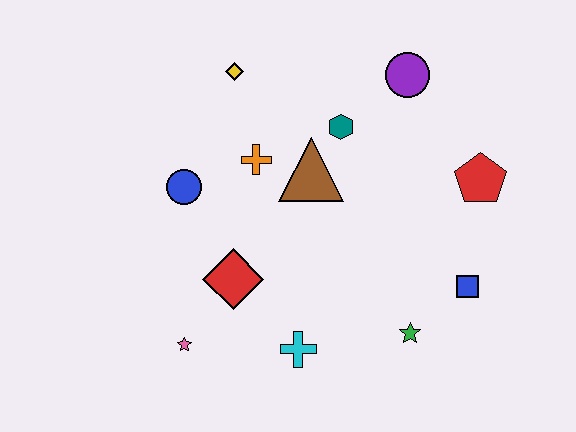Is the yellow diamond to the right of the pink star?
Yes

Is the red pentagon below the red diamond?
No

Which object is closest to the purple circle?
The teal hexagon is closest to the purple circle.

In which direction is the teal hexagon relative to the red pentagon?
The teal hexagon is to the left of the red pentagon.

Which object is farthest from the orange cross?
The blue square is farthest from the orange cross.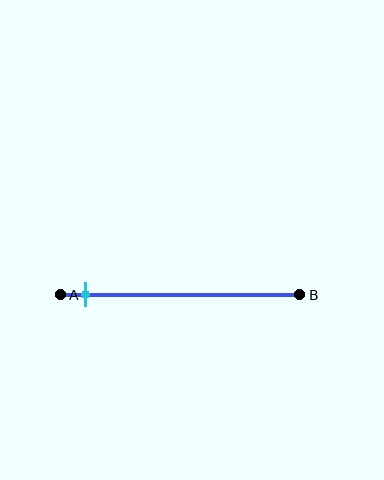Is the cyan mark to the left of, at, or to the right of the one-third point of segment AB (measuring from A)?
The cyan mark is to the left of the one-third point of segment AB.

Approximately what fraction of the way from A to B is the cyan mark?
The cyan mark is approximately 10% of the way from A to B.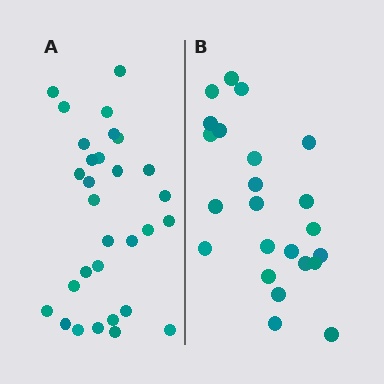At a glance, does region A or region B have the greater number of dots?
Region A (the left region) has more dots.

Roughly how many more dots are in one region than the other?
Region A has roughly 8 or so more dots than region B.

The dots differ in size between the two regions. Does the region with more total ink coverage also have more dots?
No. Region B has more total ink coverage because its dots are larger, but region A actually contains more individual dots. Total area can be misleading — the number of items is what matters here.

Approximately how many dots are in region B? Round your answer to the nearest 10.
About 20 dots. (The exact count is 23, which rounds to 20.)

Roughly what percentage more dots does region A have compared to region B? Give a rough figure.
About 30% more.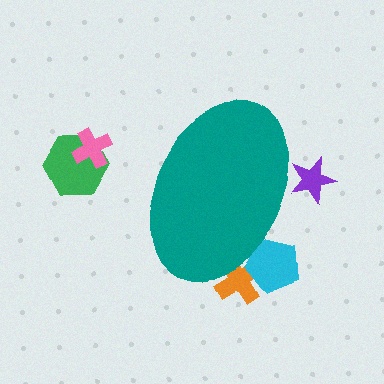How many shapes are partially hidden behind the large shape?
3 shapes are partially hidden.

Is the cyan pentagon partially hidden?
Yes, the cyan pentagon is partially hidden behind the teal ellipse.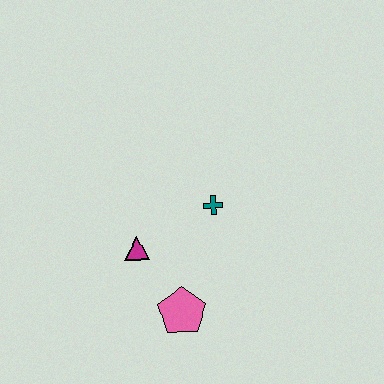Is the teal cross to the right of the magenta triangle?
Yes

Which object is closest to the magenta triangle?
The pink pentagon is closest to the magenta triangle.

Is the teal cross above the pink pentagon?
Yes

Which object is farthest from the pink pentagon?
The teal cross is farthest from the pink pentagon.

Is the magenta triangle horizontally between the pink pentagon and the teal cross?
No